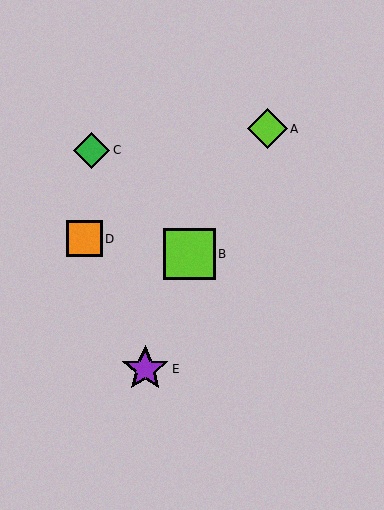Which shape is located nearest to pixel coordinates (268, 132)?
The lime diamond (labeled A) at (267, 129) is nearest to that location.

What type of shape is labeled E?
Shape E is a purple star.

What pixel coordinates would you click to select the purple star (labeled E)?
Click at (145, 369) to select the purple star E.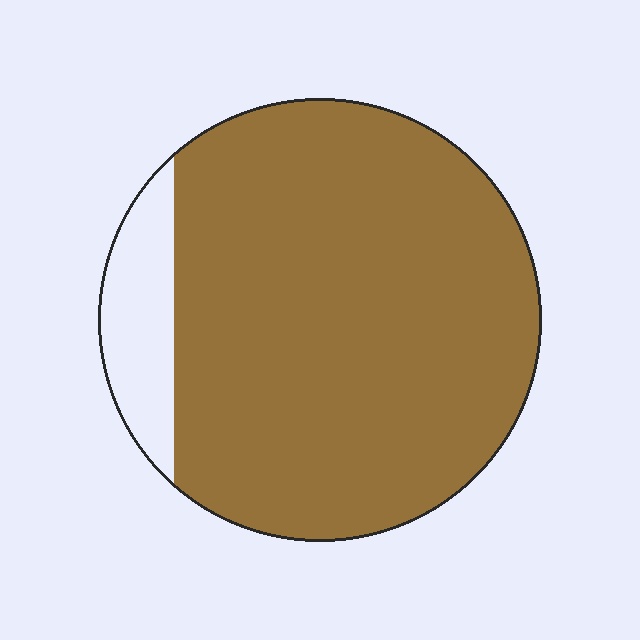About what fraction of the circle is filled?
About seven eighths (7/8).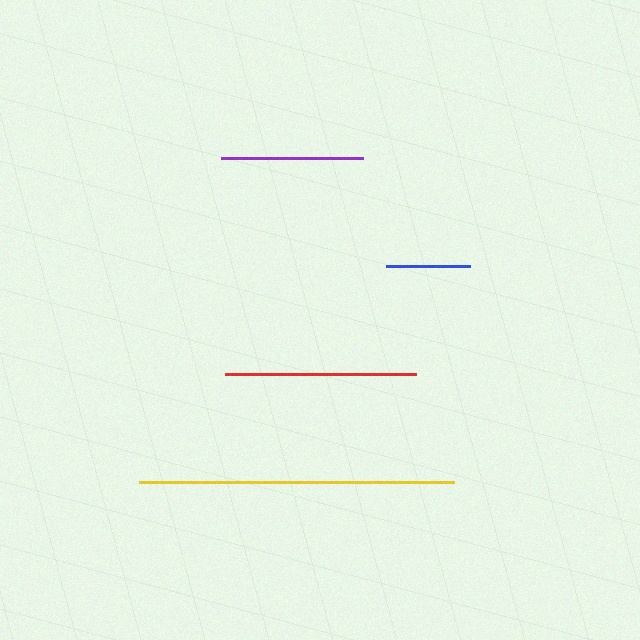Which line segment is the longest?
The yellow line is the longest at approximately 315 pixels.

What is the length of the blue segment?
The blue segment is approximately 84 pixels long.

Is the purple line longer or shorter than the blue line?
The purple line is longer than the blue line.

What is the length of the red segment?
The red segment is approximately 191 pixels long.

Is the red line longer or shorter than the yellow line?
The yellow line is longer than the red line.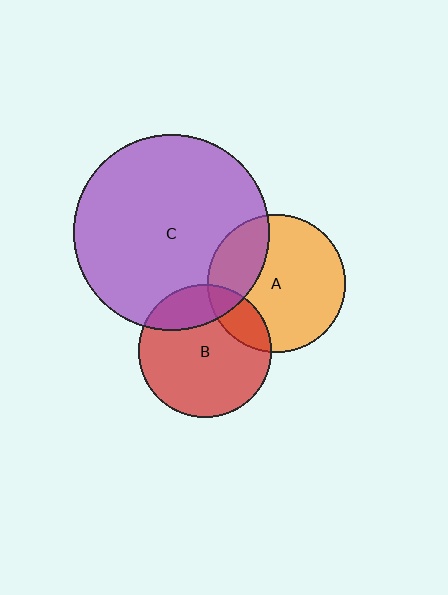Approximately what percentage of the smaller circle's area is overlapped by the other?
Approximately 20%.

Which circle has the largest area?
Circle C (purple).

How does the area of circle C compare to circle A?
Approximately 2.0 times.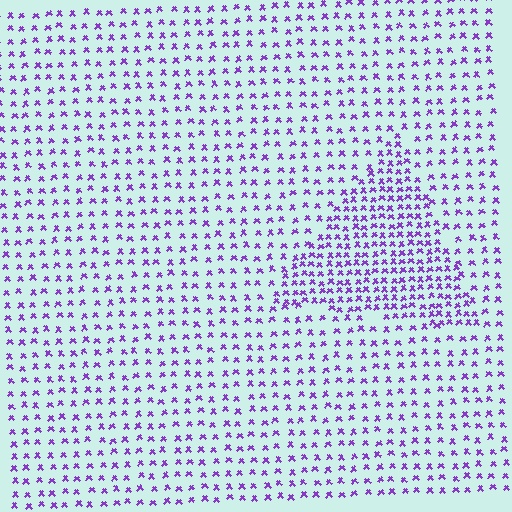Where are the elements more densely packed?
The elements are more densely packed inside the triangle boundary.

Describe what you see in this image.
The image contains small purple elements arranged at two different densities. A triangle-shaped region is visible where the elements are more densely packed than the surrounding area.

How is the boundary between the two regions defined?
The boundary is defined by a change in element density (approximately 1.9x ratio). All elements are the same color, size, and shape.